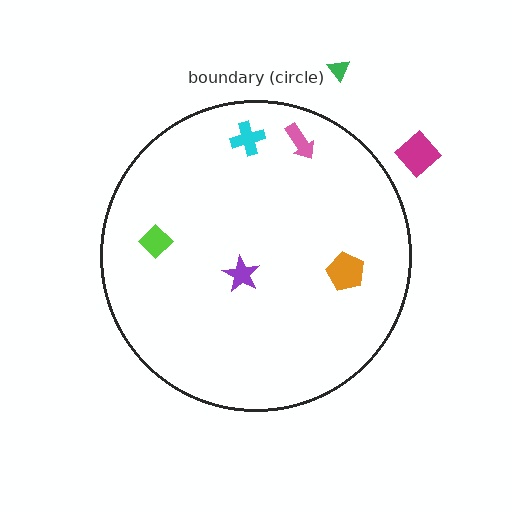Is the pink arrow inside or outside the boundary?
Inside.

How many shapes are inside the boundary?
5 inside, 2 outside.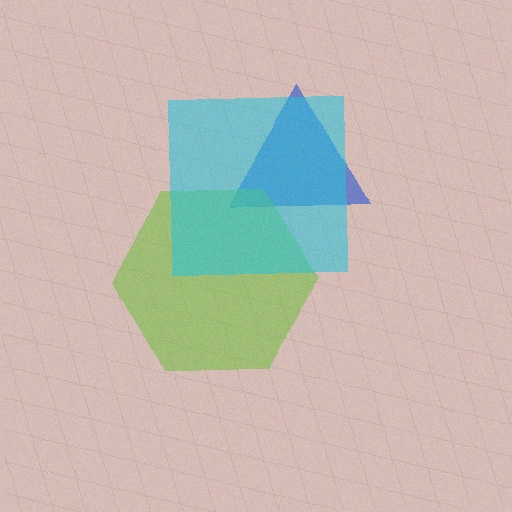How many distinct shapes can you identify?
There are 3 distinct shapes: a blue triangle, a lime hexagon, a cyan square.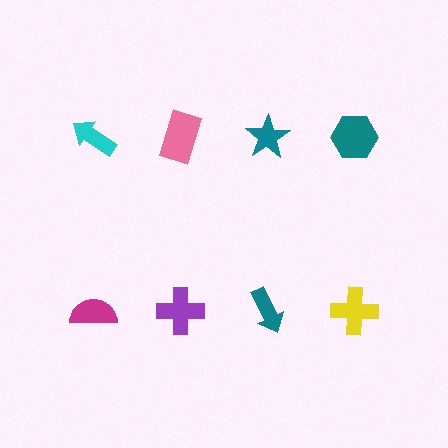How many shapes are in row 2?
4 shapes.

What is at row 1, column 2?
A pink rectangle.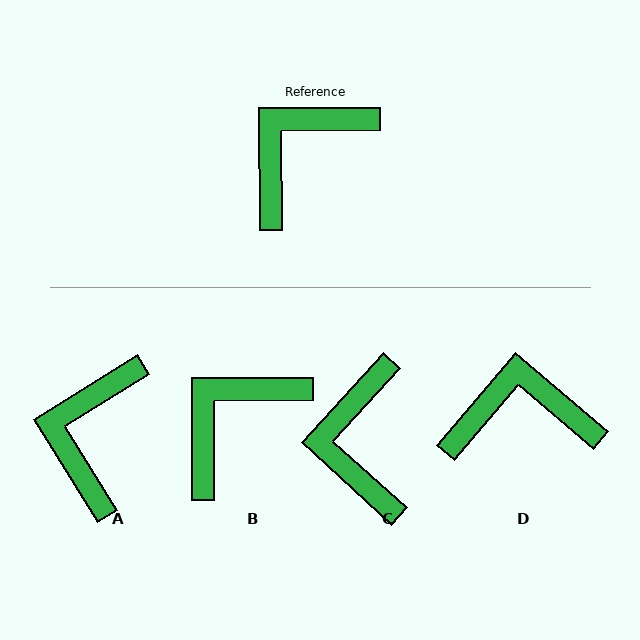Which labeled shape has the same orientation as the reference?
B.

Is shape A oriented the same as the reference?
No, it is off by about 32 degrees.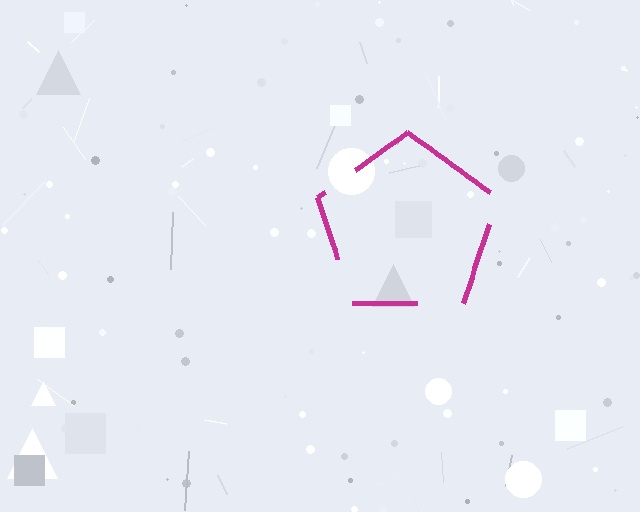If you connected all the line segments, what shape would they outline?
They would outline a pentagon.